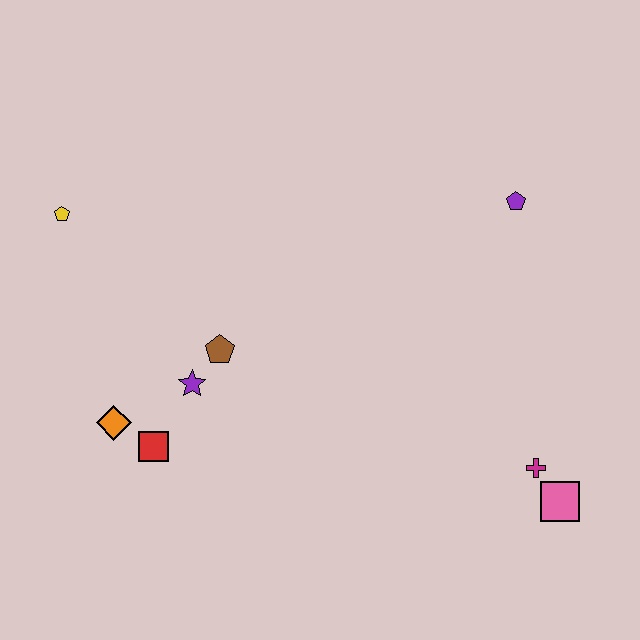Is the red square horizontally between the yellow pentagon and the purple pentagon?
Yes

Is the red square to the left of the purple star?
Yes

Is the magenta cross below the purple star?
Yes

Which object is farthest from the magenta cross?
The yellow pentagon is farthest from the magenta cross.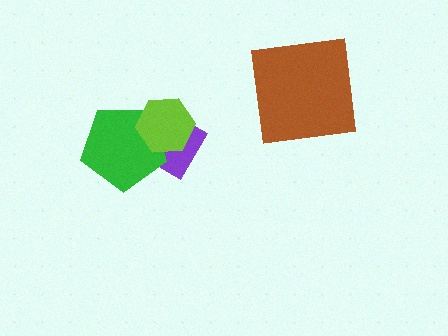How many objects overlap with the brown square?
0 objects overlap with the brown square.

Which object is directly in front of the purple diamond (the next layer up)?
The green pentagon is directly in front of the purple diamond.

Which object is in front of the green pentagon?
The lime hexagon is in front of the green pentagon.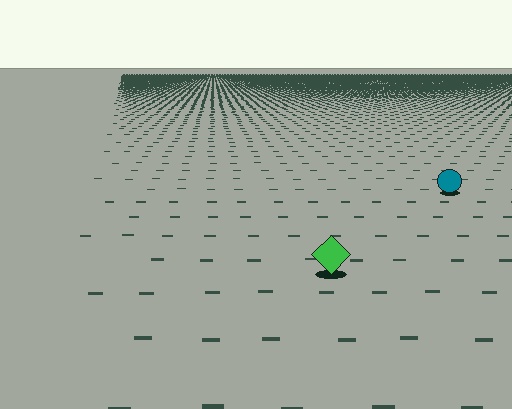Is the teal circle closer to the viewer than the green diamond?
No. The green diamond is closer — you can tell from the texture gradient: the ground texture is coarser near it.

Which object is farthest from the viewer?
The teal circle is farthest from the viewer. It appears smaller and the ground texture around it is denser.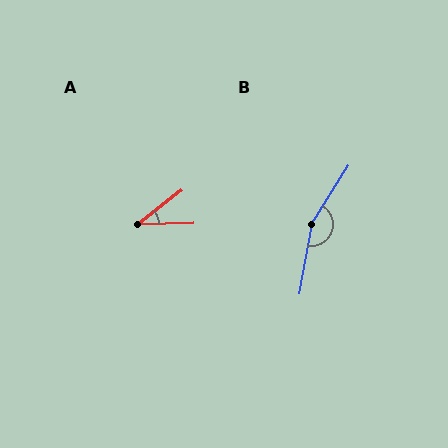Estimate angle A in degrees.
Approximately 36 degrees.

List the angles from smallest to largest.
A (36°), B (158°).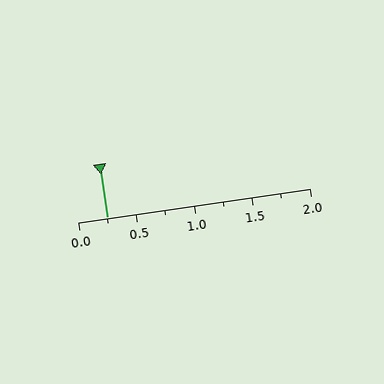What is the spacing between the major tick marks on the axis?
The major ticks are spaced 0.5 apart.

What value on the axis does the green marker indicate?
The marker indicates approximately 0.25.